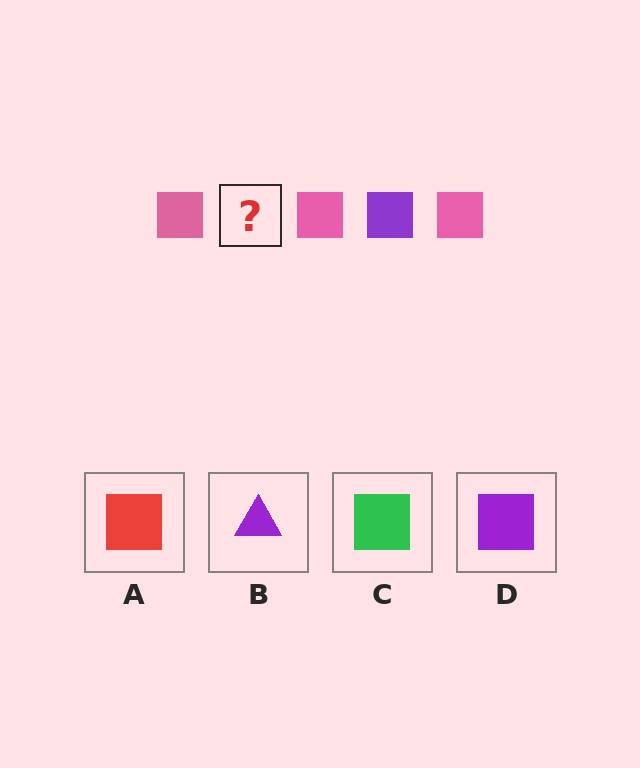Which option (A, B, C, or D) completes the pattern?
D.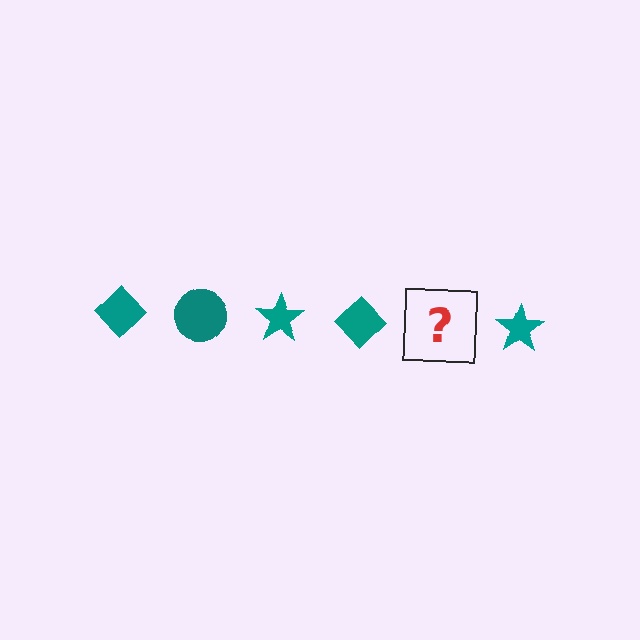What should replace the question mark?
The question mark should be replaced with a teal circle.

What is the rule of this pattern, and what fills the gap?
The rule is that the pattern cycles through diamond, circle, star shapes in teal. The gap should be filled with a teal circle.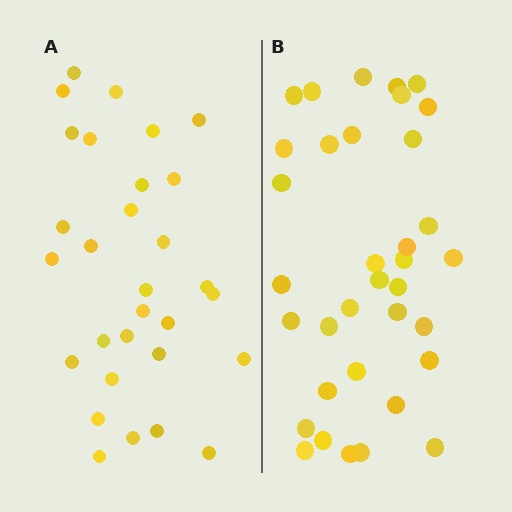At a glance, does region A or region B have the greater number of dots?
Region B (the right region) has more dots.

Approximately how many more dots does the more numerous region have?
Region B has about 5 more dots than region A.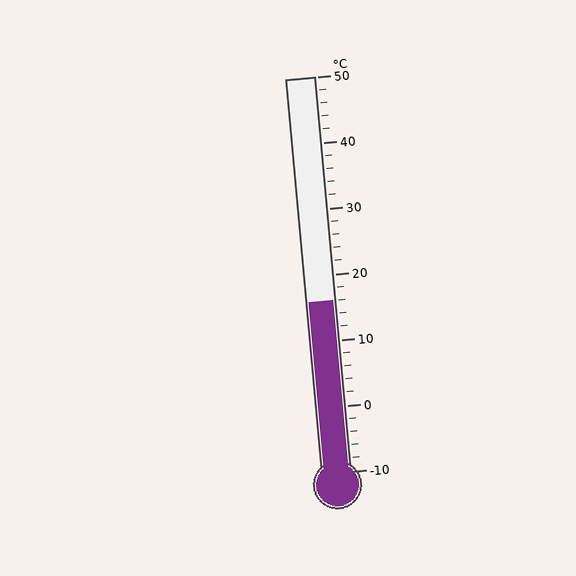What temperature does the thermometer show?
The thermometer shows approximately 16°C.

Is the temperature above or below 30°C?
The temperature is below 30°C.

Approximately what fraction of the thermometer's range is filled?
The thermometer is filled to approximately 45% of its range.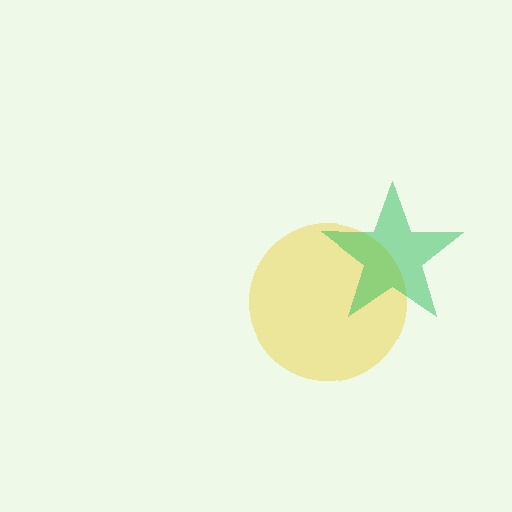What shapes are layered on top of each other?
The layered shapes are: a yellow circle, a green star.